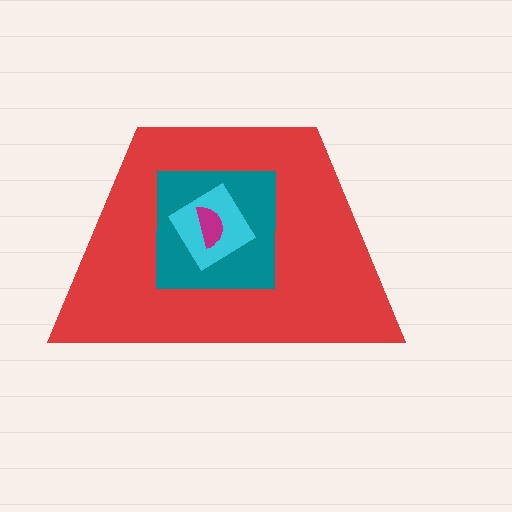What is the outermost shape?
The red trapezoid.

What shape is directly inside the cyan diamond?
The magenta semicircle.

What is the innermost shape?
The magenta semicircle.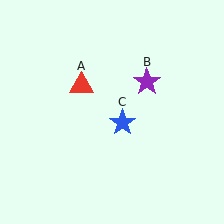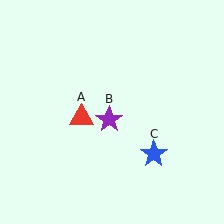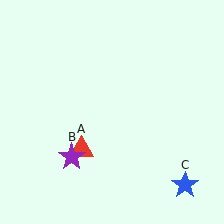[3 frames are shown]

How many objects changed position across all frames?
3 objects changed position: red triangle (object A), purple star (object B), blue star (object C).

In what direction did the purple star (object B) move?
The purple star (object B) moved down and to the left.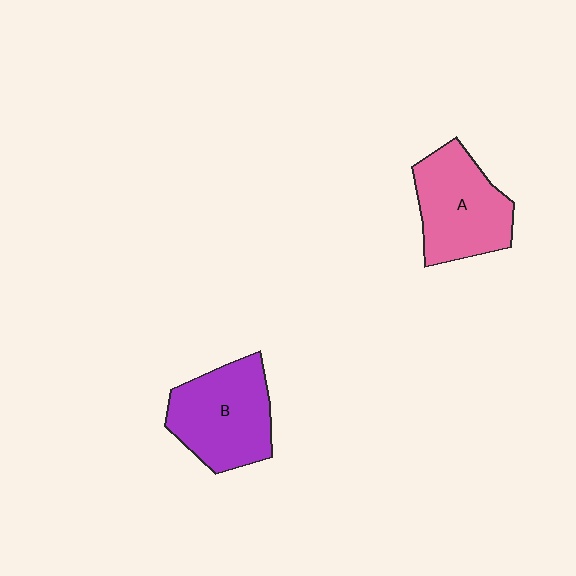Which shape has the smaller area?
Shape A (pink).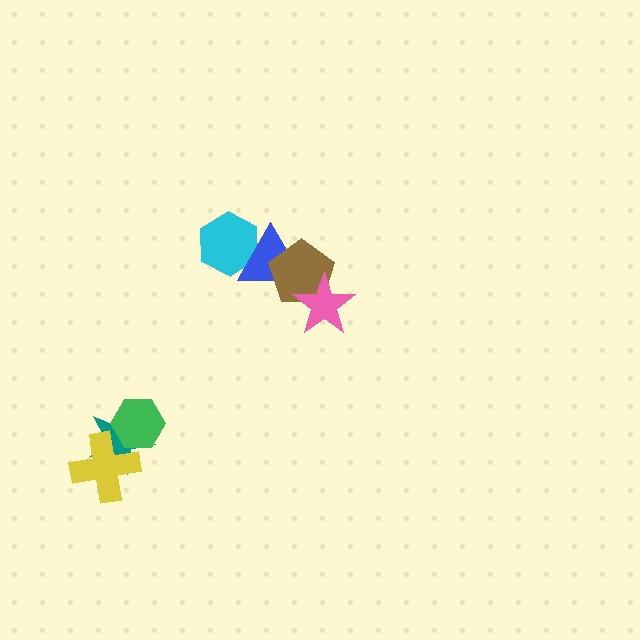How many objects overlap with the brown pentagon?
2 objects overlap with the brown pentagon.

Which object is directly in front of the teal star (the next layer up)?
The green hexagon is directly in front of the teal star.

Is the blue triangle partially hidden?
Yes, it is partially covered by another shape.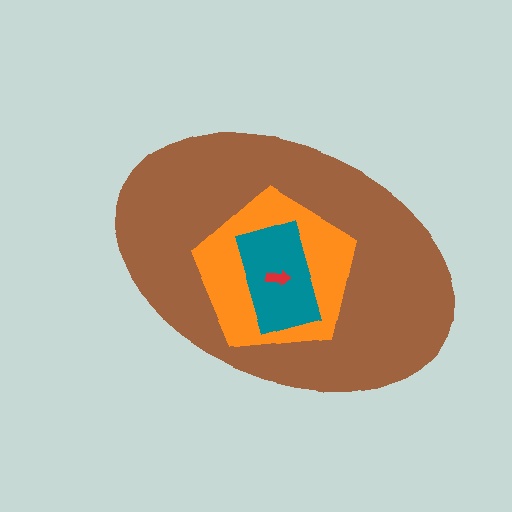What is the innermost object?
The red arrow.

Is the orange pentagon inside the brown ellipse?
Yes.